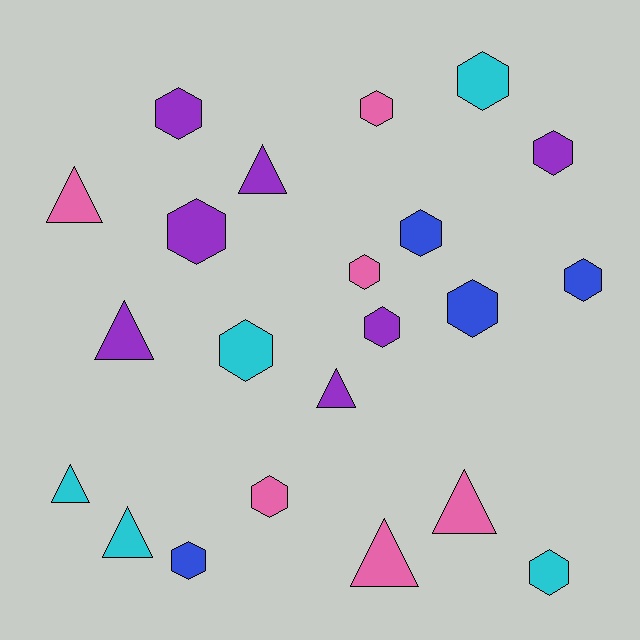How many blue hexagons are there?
There are 4 blue hexagons.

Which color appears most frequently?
Purple, with 7 objects.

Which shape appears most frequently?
Hexagon, with 14 objects.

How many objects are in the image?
There are 22 objects.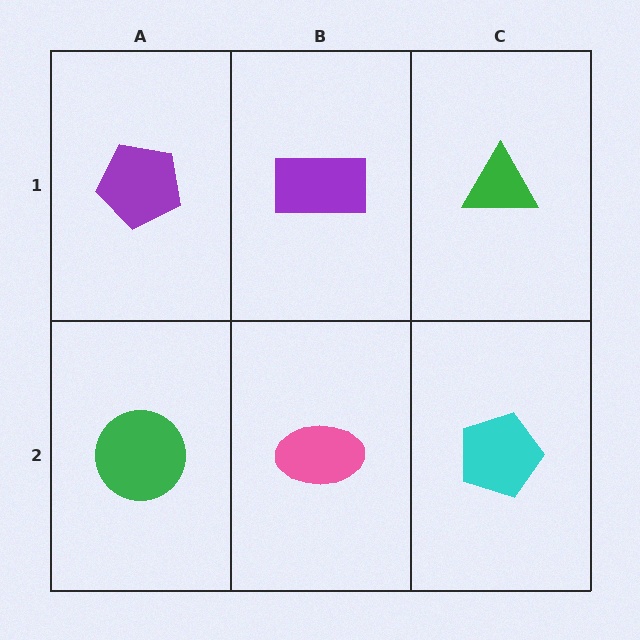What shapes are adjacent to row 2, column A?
A purple pentagon (row 1, column A), a pink ellipse (row 2, column B).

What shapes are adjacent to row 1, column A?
A green circle (row 2, column A), a purple rectangle (row 1, column B).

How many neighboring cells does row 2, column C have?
2.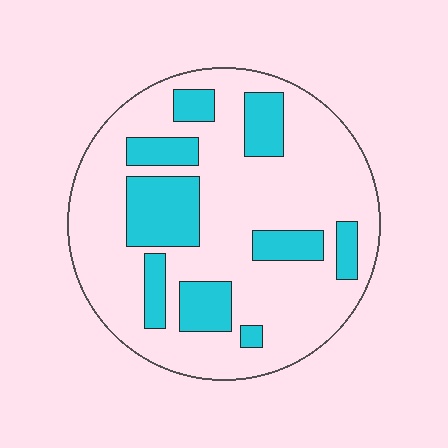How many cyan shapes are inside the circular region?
9.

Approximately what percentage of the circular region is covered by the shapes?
Approximately 25%.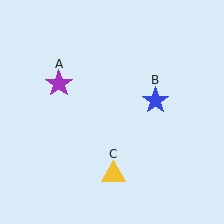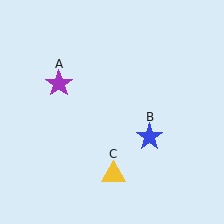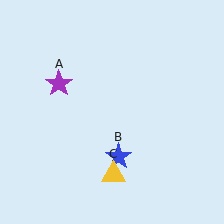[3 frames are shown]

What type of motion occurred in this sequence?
The blue star (object B) rotated clockwise around the center of the scene.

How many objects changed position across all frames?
1 object changed position: blue star (object B).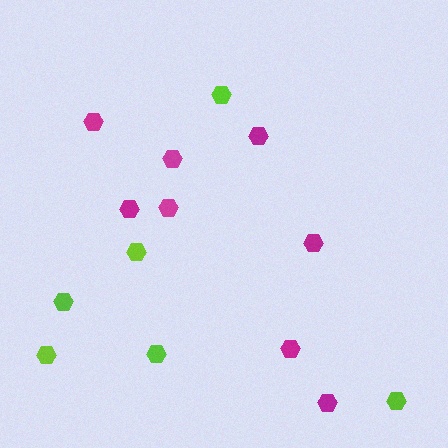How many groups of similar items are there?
There are 2 groups: one group of magenta hexagons (8) and one group of lime hexagons (6).